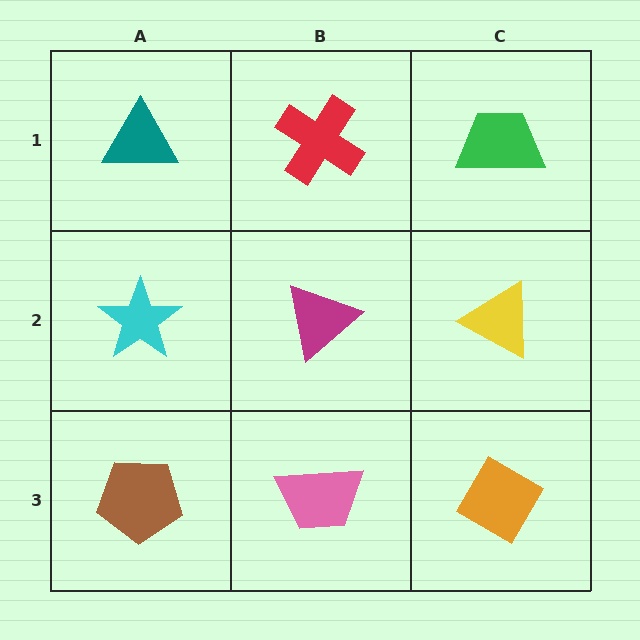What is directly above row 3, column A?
A cyan star.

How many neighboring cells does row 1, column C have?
2.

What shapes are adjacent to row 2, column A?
A teal triangle (row 1, column A), a brown pentagon (row 3, column A), a magenta triangle (row 2, column B).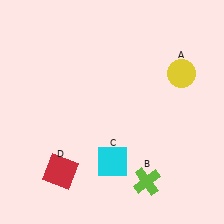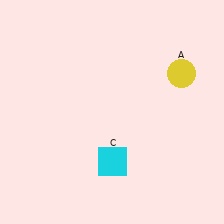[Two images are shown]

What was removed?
The lime cross (B), the red square (D) were removed in Image 2.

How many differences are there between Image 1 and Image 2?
There are 2 differences between the two images.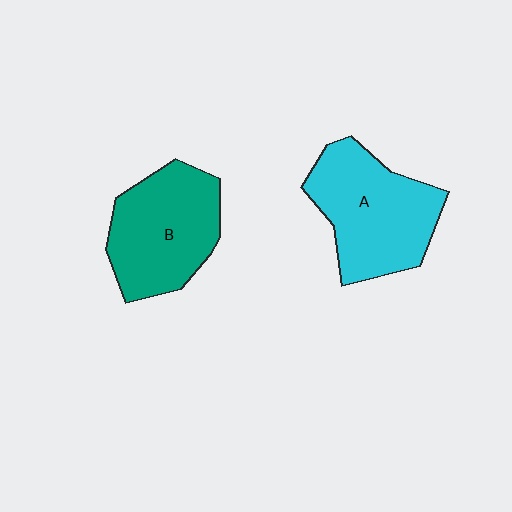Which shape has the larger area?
Shape A (cyan).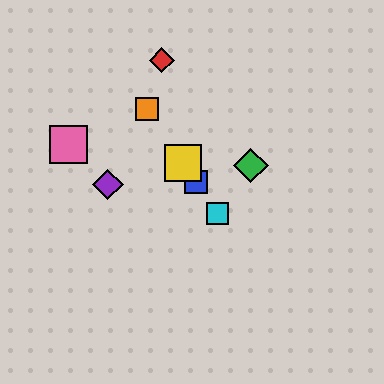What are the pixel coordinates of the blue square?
The blue square is at (196, 182).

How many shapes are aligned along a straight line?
4 shapes (the blue square, the yellow square, the orange square, the cyan square) are aligned along a straight line.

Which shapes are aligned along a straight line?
The blue square, the yellow square, the orange square, the cyan square are aligned along a straight line.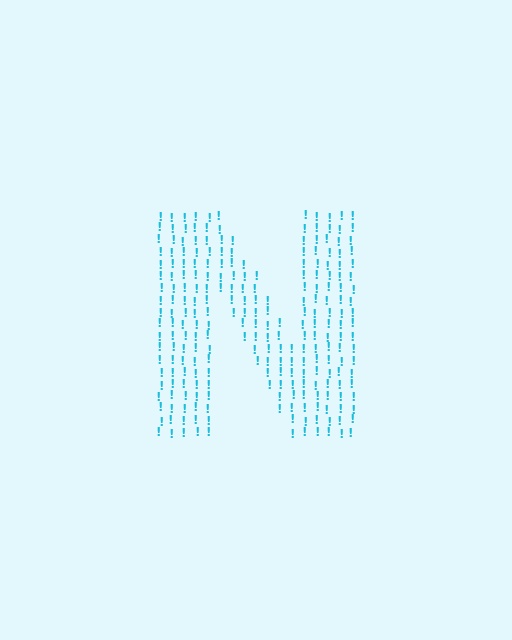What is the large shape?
The large shape is the letter N.